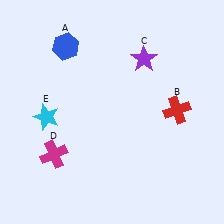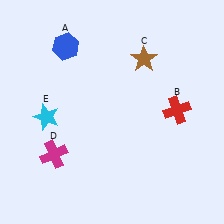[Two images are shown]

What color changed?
The star (C) changed from purple in Image 1 to brown in Image 2.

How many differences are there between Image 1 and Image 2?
There is 1 difference between the two images.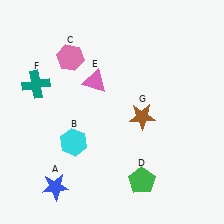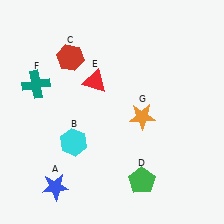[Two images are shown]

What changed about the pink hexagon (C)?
In Image 1, C is pink. In Image 2, it changed to red.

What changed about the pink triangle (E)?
In Image 1, E is pink. In Image 2, it changed to red.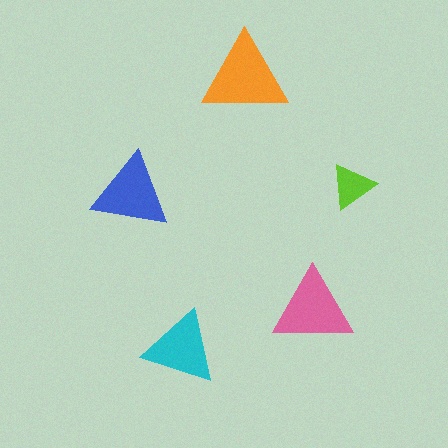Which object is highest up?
The orange triangle is topmost.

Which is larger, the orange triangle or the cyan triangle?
The orange one.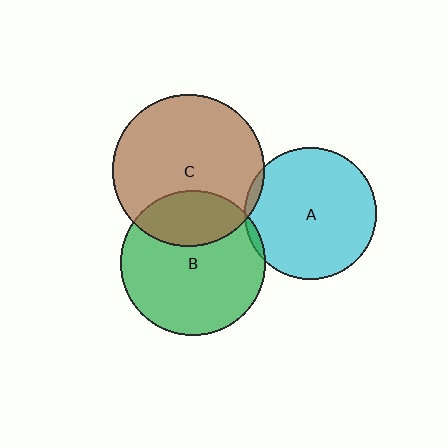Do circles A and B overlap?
Yes.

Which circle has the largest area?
Circle C (brown).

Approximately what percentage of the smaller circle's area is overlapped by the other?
Approximately 5%.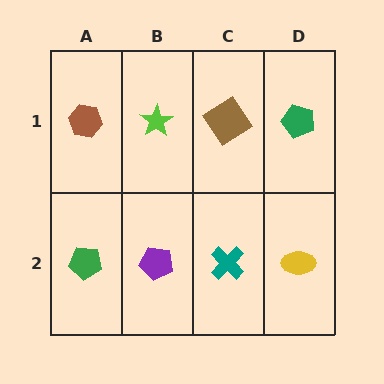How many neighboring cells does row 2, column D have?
2.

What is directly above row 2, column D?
A green pentagon.